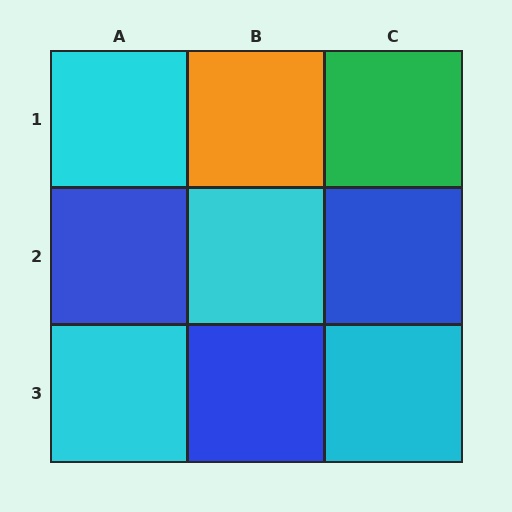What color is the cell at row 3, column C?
Cyan.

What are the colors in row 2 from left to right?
Blue, cyan, blue.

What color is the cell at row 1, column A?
Cyan.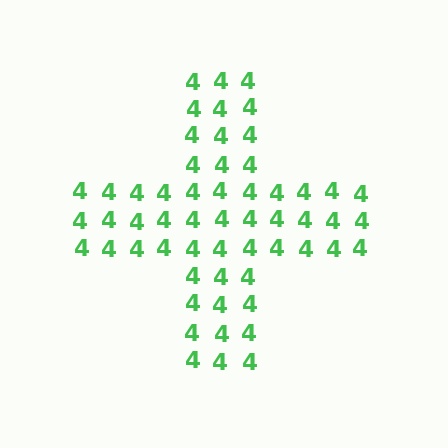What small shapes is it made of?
It is made of small digit 4's.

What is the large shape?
The large shape is a cross.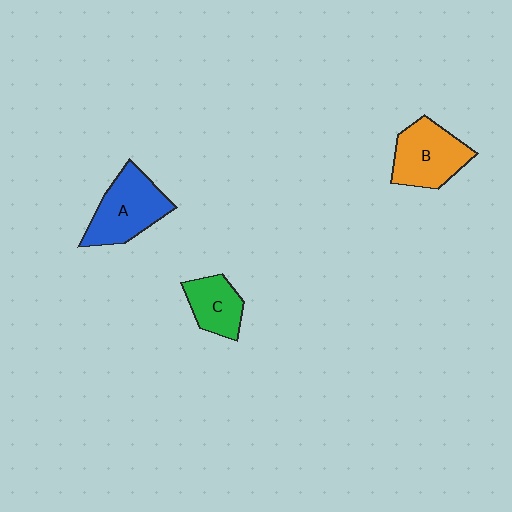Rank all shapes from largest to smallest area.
From largest to smallest: A (blue), B (orange), C (green).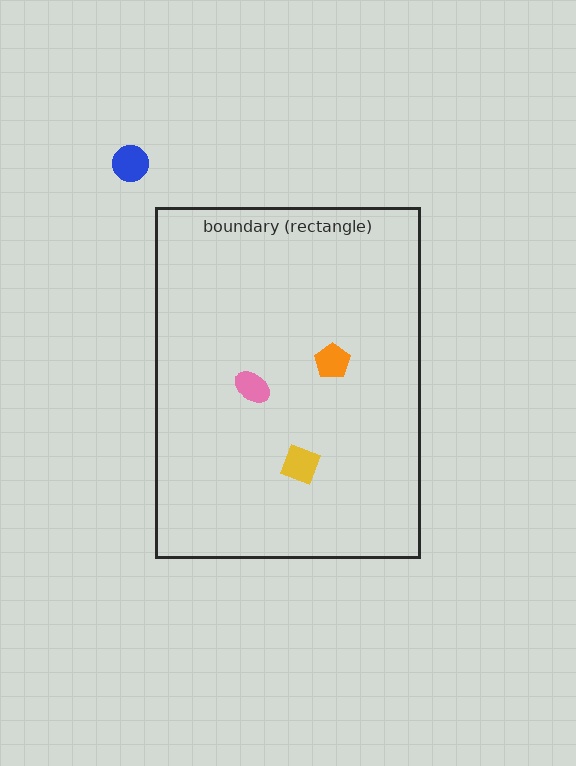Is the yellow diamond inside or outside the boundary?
Inside.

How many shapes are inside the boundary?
3 inside, 1 outside.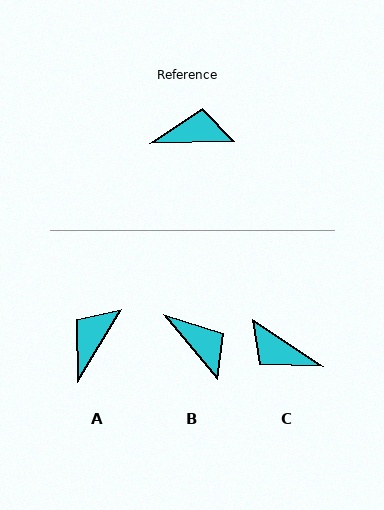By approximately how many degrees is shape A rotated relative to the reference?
Approximately 58 degrees counter-clockwise.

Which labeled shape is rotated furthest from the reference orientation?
C, about 145 degrees away.